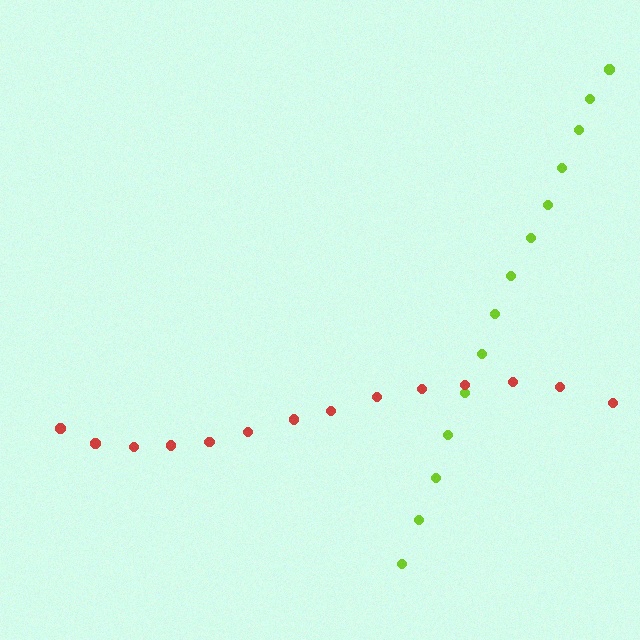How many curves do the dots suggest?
There are 2 distinct paths.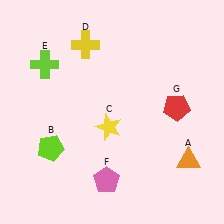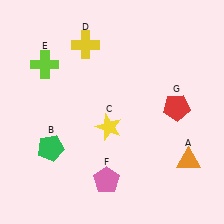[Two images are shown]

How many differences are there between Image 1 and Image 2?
There is 1 difference between the two images.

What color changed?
The pentagon (B) changed from lime in Image 1 to green in Image 2.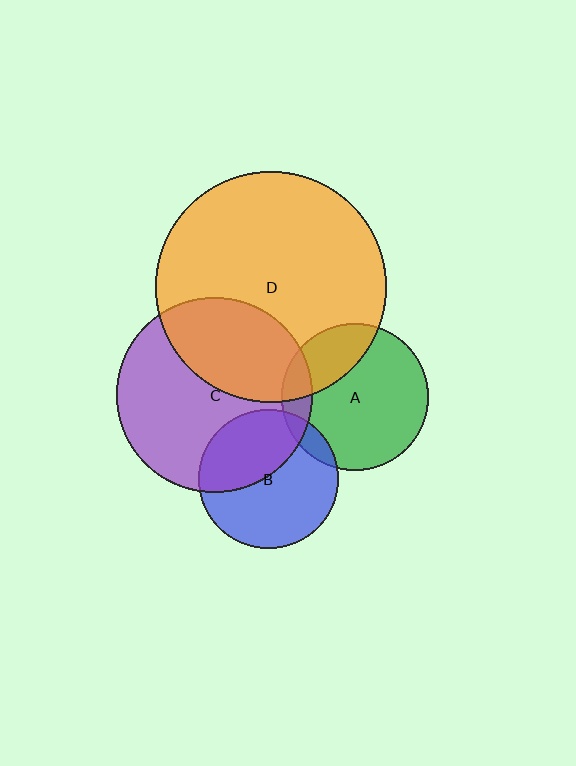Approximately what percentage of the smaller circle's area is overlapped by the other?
Approximately 25%.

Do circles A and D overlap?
Yes.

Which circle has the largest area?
Circle D (orange).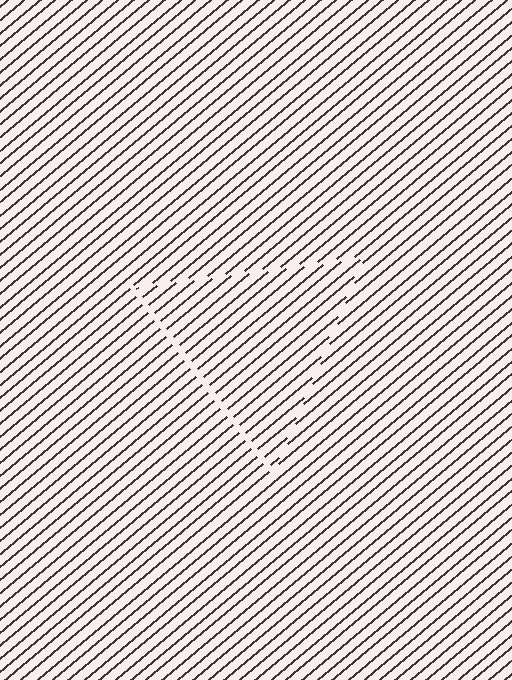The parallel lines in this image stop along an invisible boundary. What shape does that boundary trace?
An illusory triangle. The interior of the shape contains the same grating, shifted by half a period — the contour is defined by the phase discontinuity where line-ends from the inner and outer gratings abut.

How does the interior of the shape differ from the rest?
The interior of the shape contains the same grating, shifted by half a period — the contour is defined by the phase discontinuity where line-ends from the inner and outer gratings abut.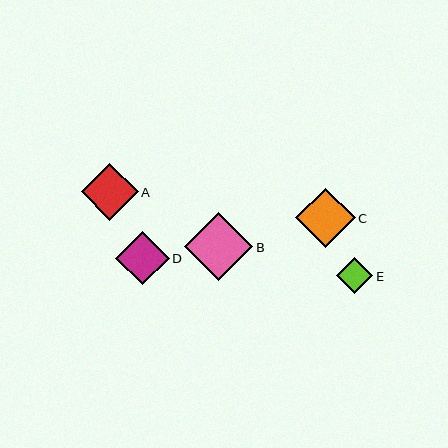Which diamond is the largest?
Diamond B is the largest with a size of approximately 68 pixels.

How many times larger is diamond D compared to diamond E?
Diamond D is approximately 1.5 times the size of diamond E.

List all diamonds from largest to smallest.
From largest to smallest: B, C, A, D, E.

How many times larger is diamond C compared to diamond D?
Diamond C is approximately 1.1 times the size of diamond D.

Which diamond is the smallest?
Diamond E is the smallest with a size of approximately 36 pixels.